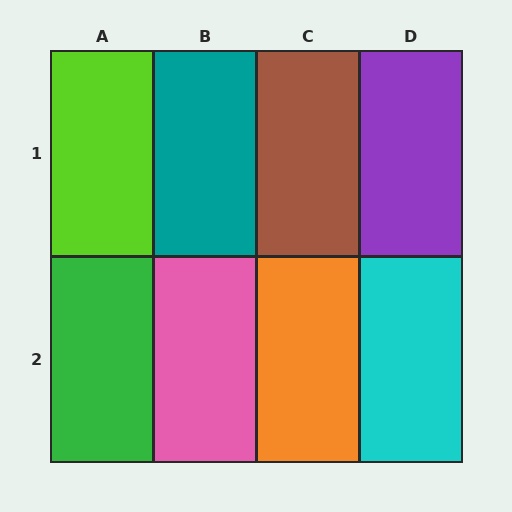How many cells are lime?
1 cell is lime.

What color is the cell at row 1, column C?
Brown.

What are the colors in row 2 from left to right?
Green, pink, orange, cyan.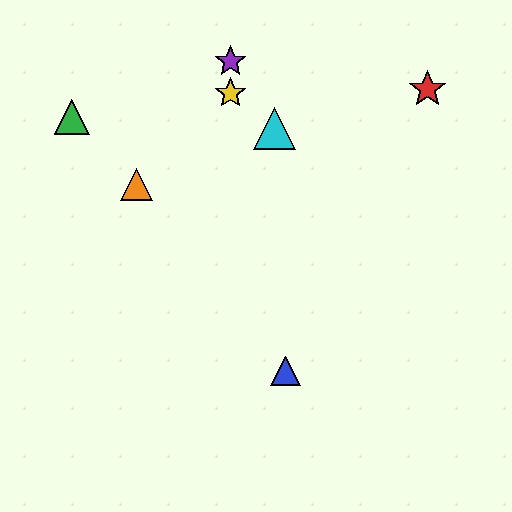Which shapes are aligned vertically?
The yellow star, the purple star are aligned vertically.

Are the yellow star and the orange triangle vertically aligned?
No, the yellow star is at x≈231 and the orange triangle is at x≈137.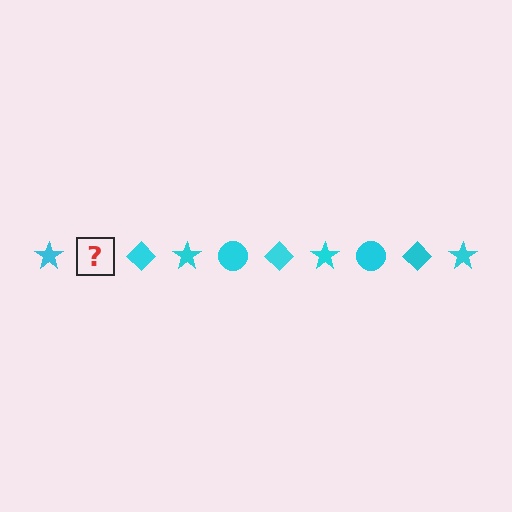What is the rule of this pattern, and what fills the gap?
The rule is that the pattern cycles through star, circle, diamond shapes in cyan. The gap should be filled with a cyan circle.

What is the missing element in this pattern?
The missing element is a cyan circle.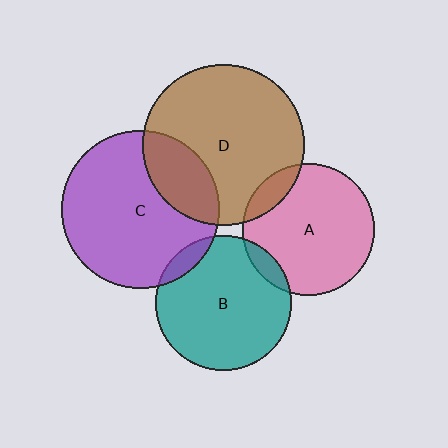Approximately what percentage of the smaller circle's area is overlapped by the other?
Approximately 10%.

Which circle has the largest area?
Circle D (brown).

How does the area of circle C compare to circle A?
Approximately 1.4 times.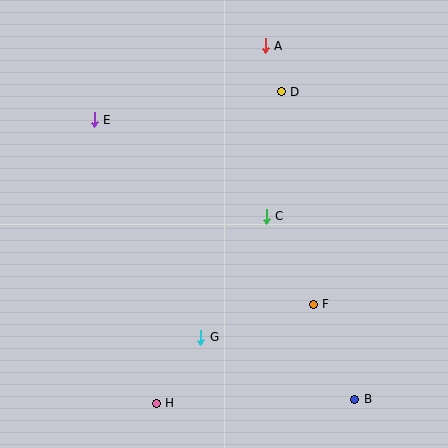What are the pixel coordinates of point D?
Point D is at (281, 92).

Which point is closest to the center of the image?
Point C at (266, 216) is closest to the center.